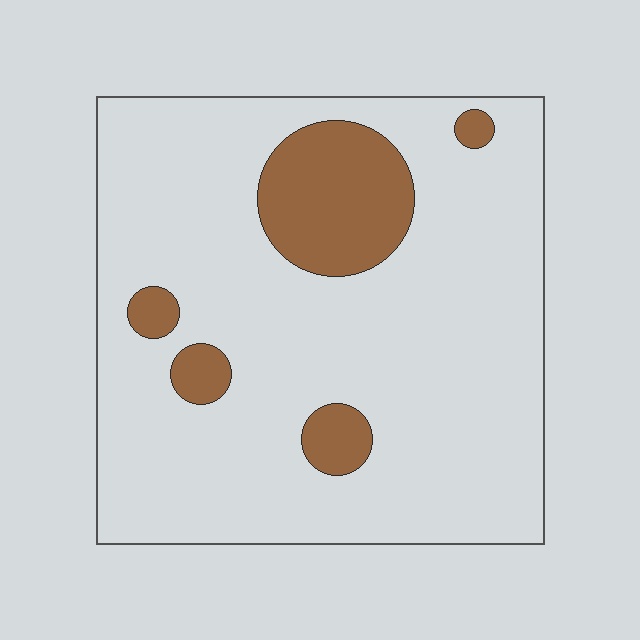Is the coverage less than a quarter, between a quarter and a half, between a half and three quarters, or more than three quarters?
Less than a quarter.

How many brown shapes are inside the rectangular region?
5.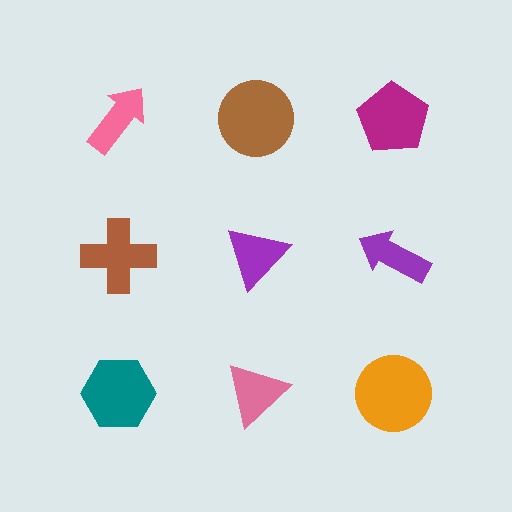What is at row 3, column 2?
A pink triangle.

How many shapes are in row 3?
3 shapes.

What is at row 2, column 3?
A purple arrow.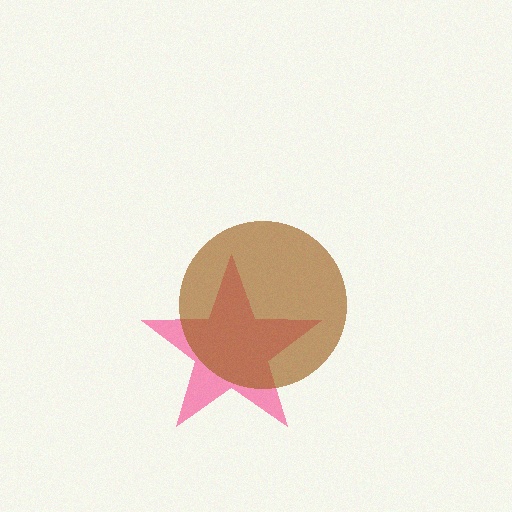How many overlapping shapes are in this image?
There are 2 overlapping shapes in the image.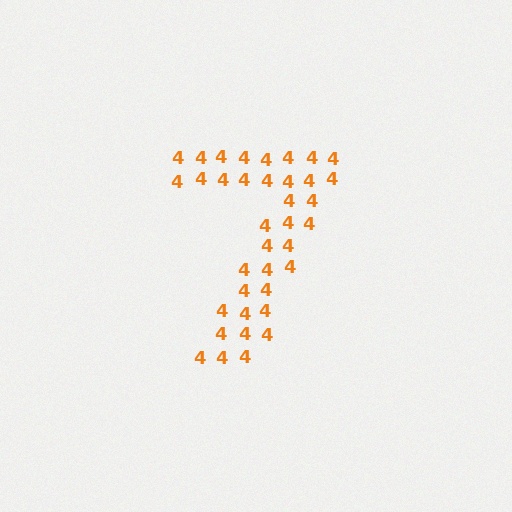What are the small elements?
The small elements are digit 4's.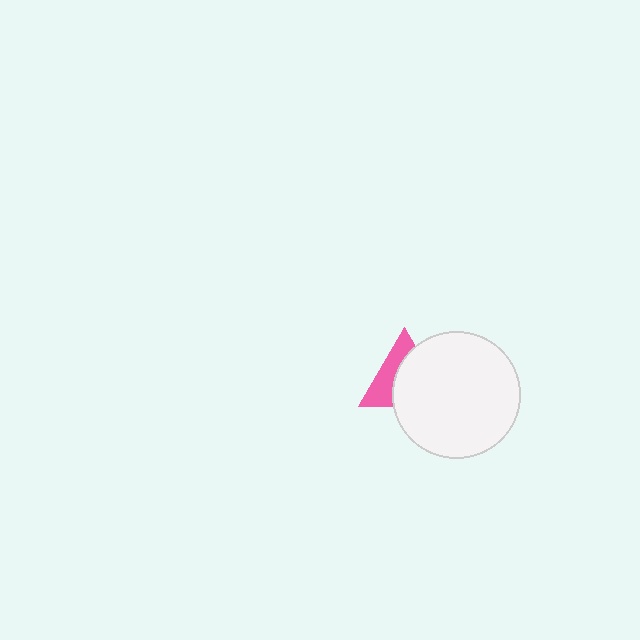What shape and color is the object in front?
The object in front is a white circle.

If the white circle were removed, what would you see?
You would see the complete pink triangle.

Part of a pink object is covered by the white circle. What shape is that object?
It is a triangle.